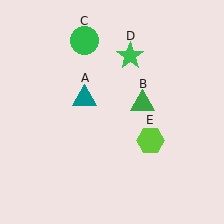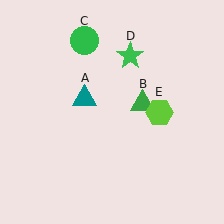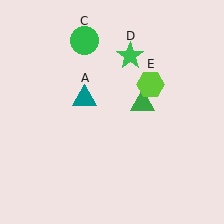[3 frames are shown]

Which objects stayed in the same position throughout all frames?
Teal triangle (object A) and green triangle (object B) and green circle (object C) and green star (object D) remained stationary.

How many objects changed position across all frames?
1 object changed position: lime hexagon (object E).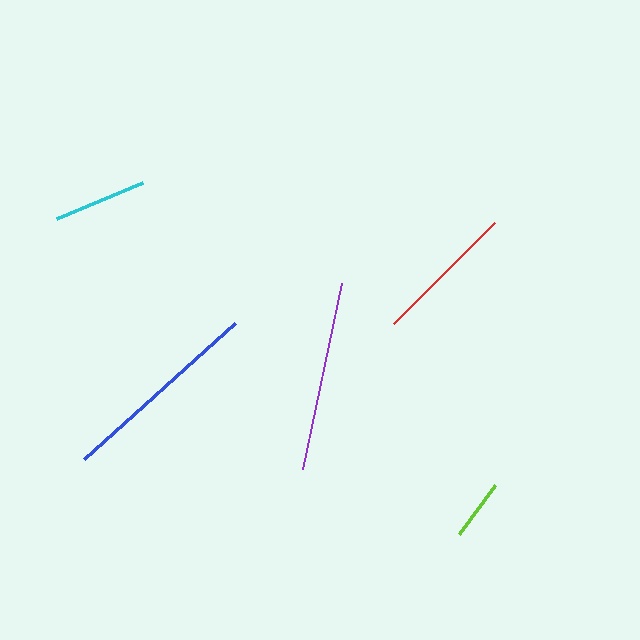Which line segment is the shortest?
The lime line is the shortest at approximately 61 pixels.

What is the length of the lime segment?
The lime segment is approximately 61 pixels long.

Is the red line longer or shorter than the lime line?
The red line is longer than the lime line.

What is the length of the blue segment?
The blue segment is approximately 204 pixels long.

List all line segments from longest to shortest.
From longest to shortest: blue, purple, red, cyan, lime.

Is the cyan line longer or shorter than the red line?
The red line is longer than the cyan line.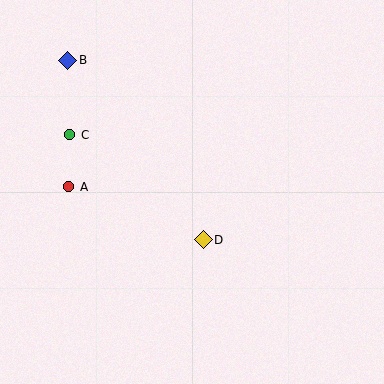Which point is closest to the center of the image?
Point D at (203, 240) is closest to the center.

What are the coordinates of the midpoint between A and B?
The midpoint between A and B is at (68, 123).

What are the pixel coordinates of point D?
Point D is at (203, 240).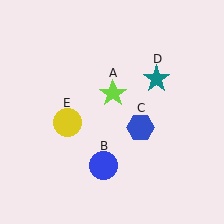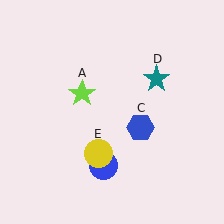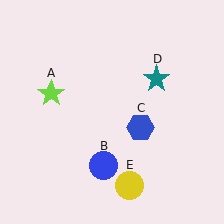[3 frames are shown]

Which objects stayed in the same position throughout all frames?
Blue circle (object B) and blue hexagon (object C) and teal star (object D) remained stationary.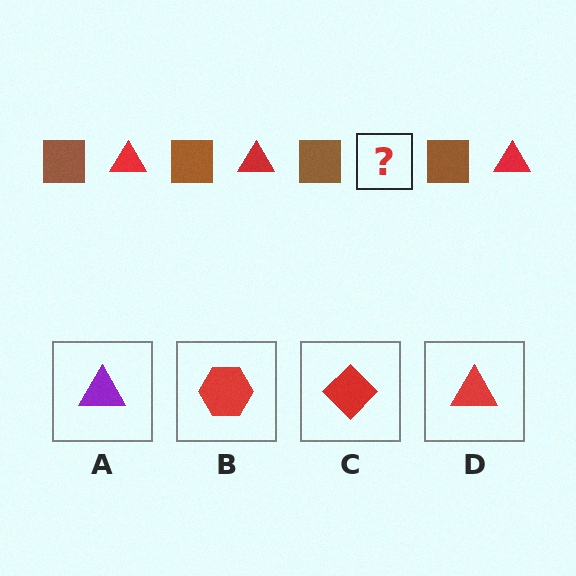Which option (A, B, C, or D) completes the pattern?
D.